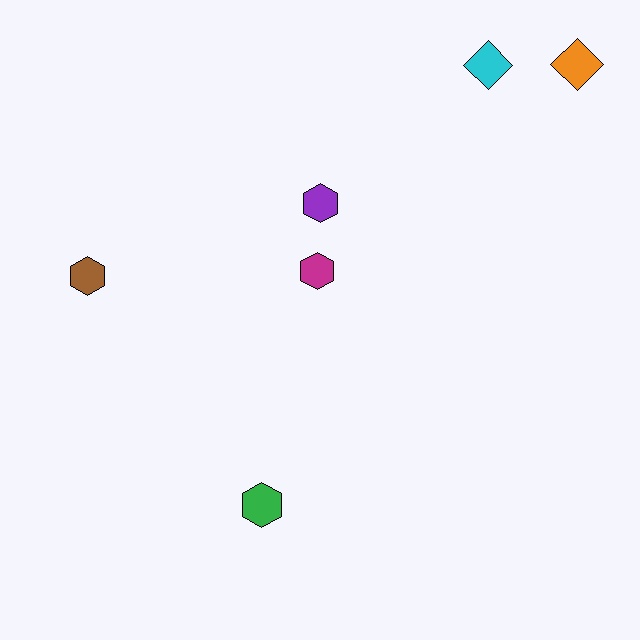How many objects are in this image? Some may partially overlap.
There are 6 objects.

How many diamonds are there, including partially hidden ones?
There are 2 diamonds.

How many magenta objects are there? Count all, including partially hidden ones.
There is 1 magenta object.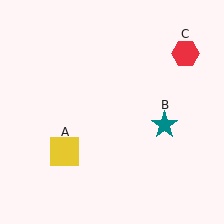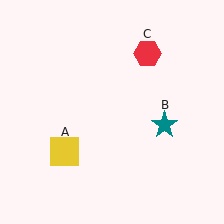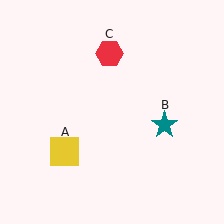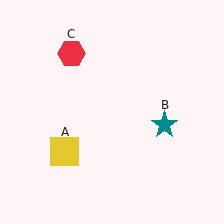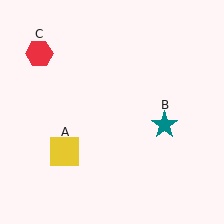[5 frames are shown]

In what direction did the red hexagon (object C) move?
The red hexagon (object C) moved left.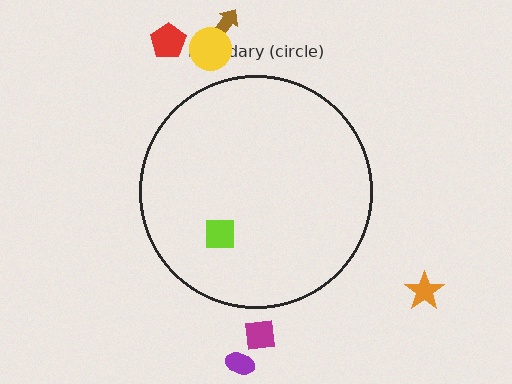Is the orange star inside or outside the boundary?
Outside.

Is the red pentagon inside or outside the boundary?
Outside.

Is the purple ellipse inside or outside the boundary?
Outside.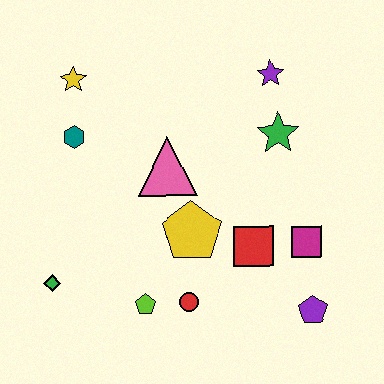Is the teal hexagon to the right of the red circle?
No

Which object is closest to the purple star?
The green star is closest to the purple star.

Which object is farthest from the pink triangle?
The purple pentagon is farthest from the pink triangle.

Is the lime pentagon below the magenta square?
Yes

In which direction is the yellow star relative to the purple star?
The yellow star is to the left of the purple star.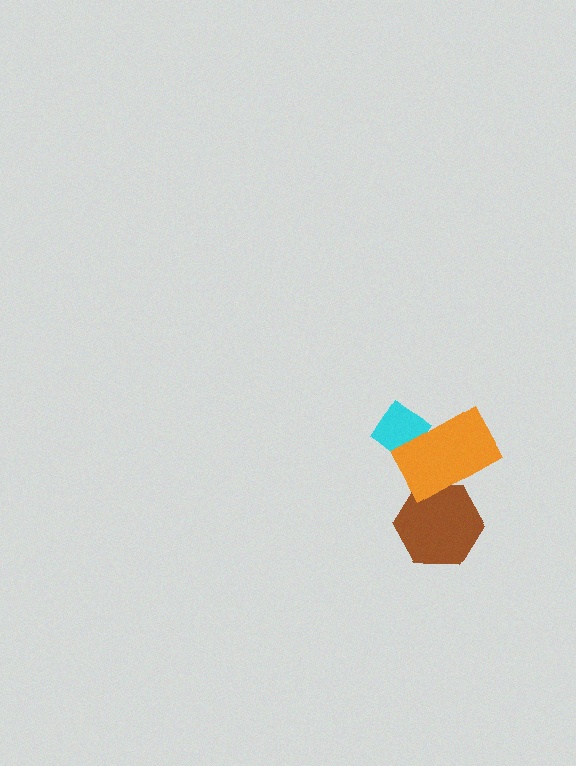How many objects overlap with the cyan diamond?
1 object overlaps with the cyan diamond.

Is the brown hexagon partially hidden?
Yes, it is partially covered by another shape.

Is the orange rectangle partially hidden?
No, no other shape covers it.